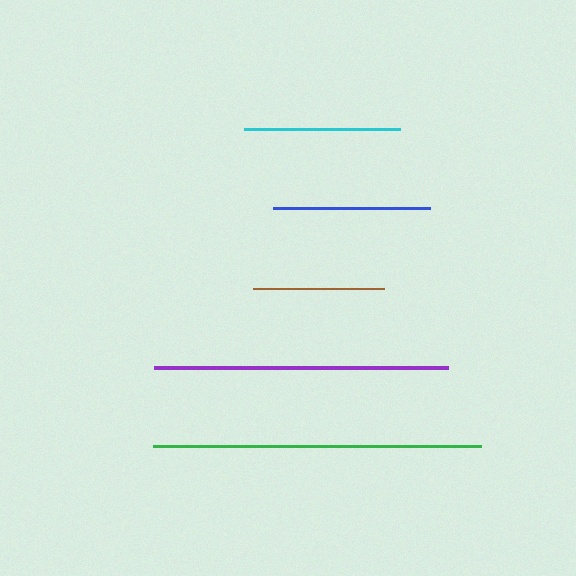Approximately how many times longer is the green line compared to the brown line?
The green line is approximately 2.5 times the length of the brown line.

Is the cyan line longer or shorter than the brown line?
The cyan line is longer than the brown line.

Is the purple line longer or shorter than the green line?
The green line is longer than the purple line.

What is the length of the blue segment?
The blue segment is approximately 156 pixels long.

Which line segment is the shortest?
The brown line is the shortest at approximately 131 pixels.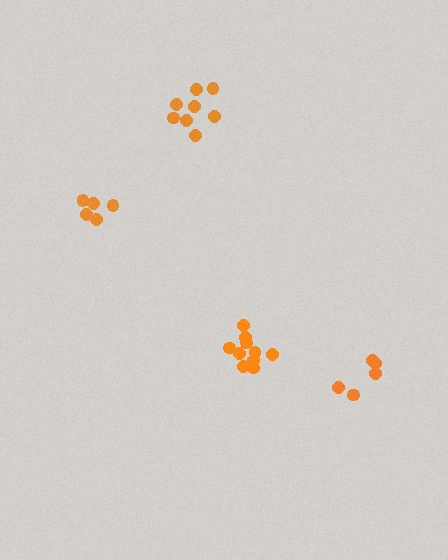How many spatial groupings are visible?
There are 4 spatial groupings.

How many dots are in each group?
Group 1: 8 dots, Group 2: 5 dots, Group 3: 5 dots, Group 4: 10 dots (28 total).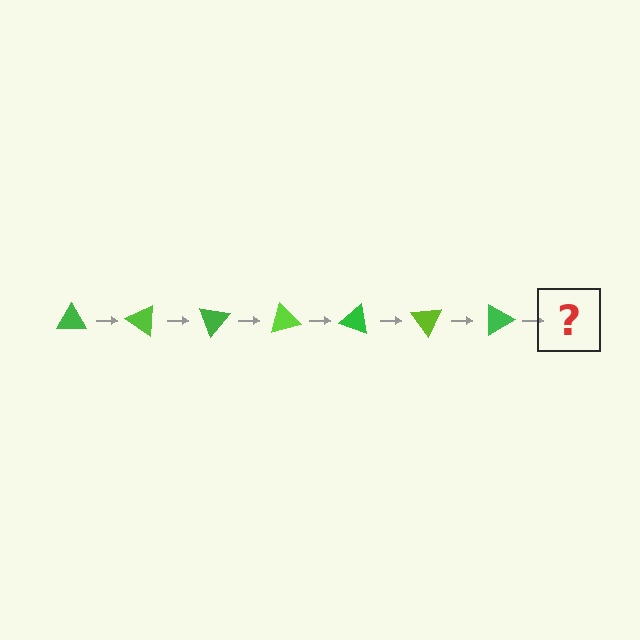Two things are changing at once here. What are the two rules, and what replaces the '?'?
The two rules are that it rotates 35 degrees each step and the color cycles through green and lime. The '?' should be a lime triangle, rotated 245 degrees from the start.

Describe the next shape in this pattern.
It should be a lime triangle, rotated 245 degrees from the start.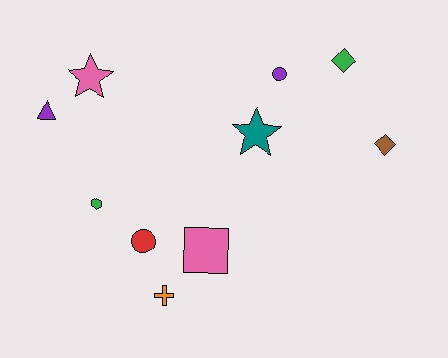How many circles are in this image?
There are 2 circles.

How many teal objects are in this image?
There is 1 teal object.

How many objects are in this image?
There are 10 objects.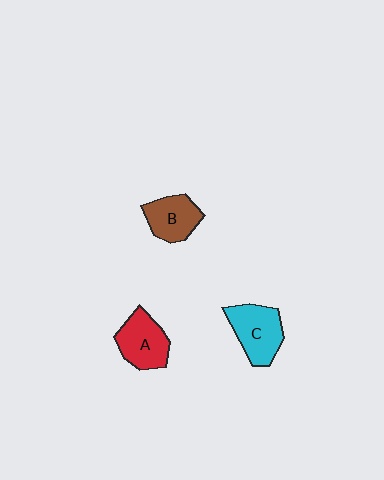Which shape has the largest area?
Shape C (cyan).